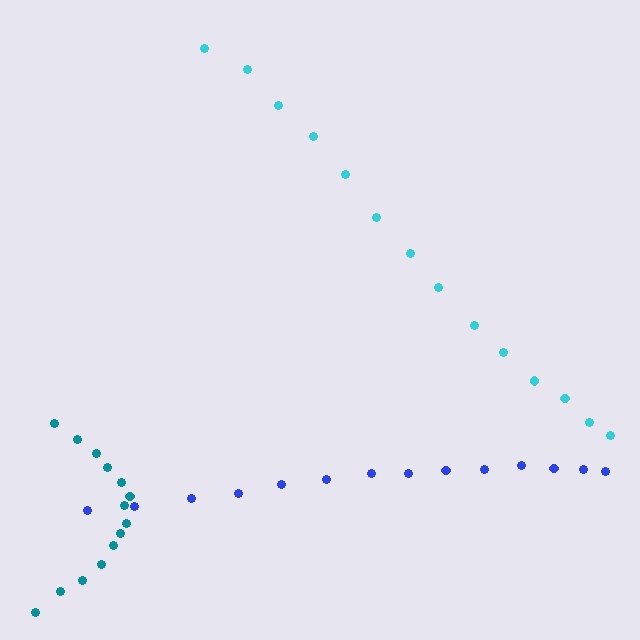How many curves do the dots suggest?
There are 3 distinct paths.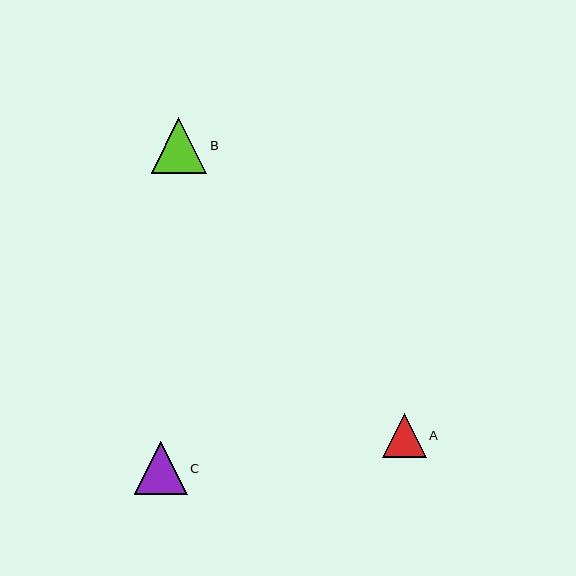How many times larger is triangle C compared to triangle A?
Triangle C is approximately 1.2 times the size of triangle A.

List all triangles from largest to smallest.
From largest to smallest: B, C, A.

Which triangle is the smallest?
Triangle A is the smallest with a size of approximately 43 pixels.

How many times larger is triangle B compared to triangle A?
Triangle B is approximately 1.3 times the size of triangle A.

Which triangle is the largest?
Triangle B is the largest with a size of approximately 56 pixels.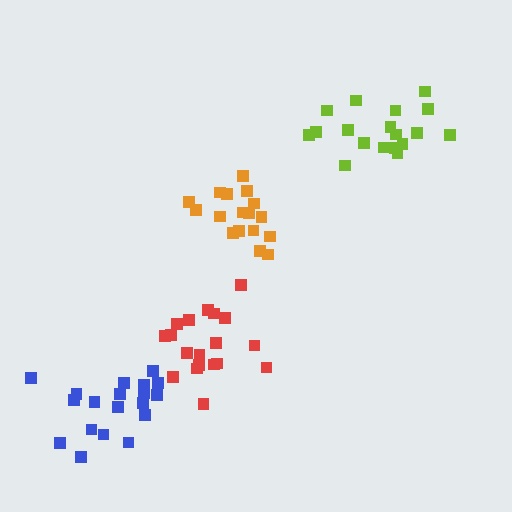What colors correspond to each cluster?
The clusters are colored: red, blue, orange, lime.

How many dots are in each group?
Group 1: 19 dots, Group 2: 19 dots, Group 3: 17 dots, Group 4: 18 dots (73 total).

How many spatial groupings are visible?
There are 4 spatial groupings.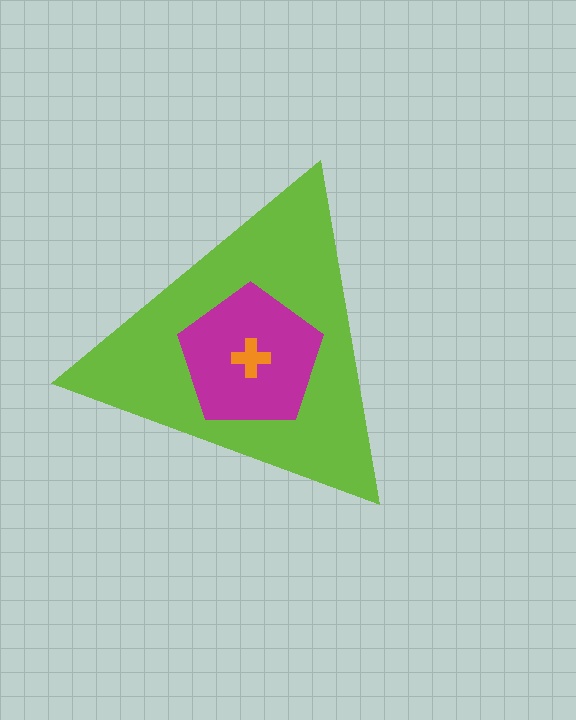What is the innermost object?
The orange cross.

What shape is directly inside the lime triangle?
The magenta pentagon.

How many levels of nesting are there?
3.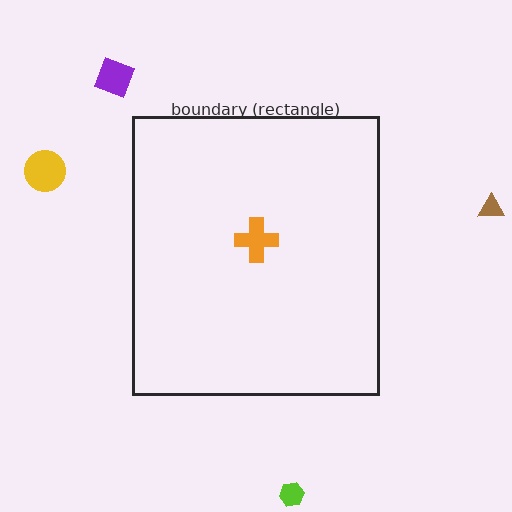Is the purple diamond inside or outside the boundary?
Outside.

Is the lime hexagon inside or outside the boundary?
Outside.